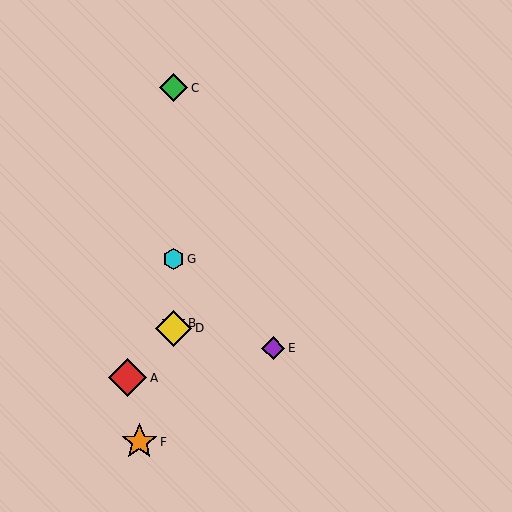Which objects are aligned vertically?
Objects B, C, D, G are aligned vertically.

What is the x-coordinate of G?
Object G is at x≈174.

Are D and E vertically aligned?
No, D is at x≈174 and E is at x≈273.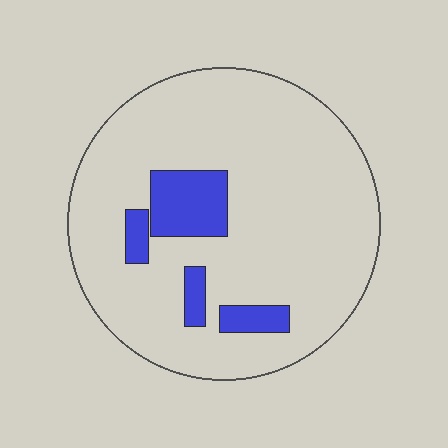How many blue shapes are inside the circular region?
4.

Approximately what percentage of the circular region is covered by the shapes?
Approximately 15%.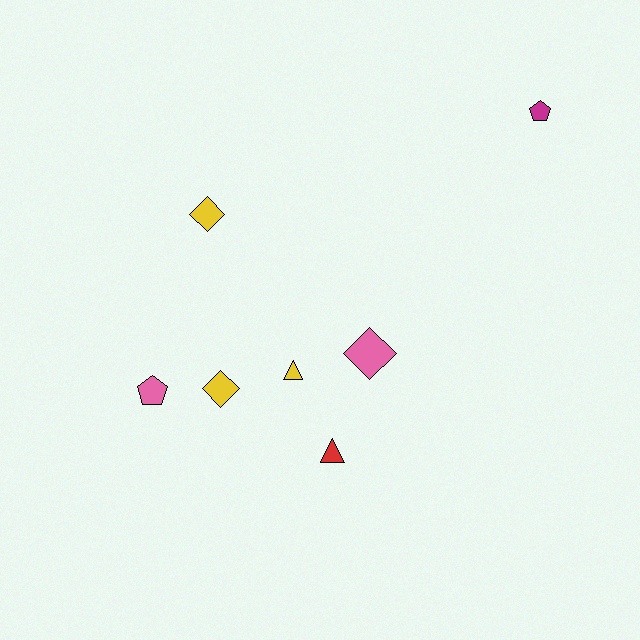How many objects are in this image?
There are 7 objects.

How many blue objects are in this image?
There are no blue objects.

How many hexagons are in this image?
There are no hexagons.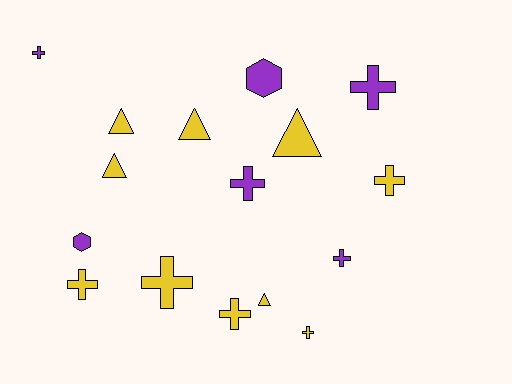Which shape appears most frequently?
Cross, with 9 objects.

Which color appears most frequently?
Yellow, with 10 objects.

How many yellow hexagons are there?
There are no yellow hexagons.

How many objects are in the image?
There are 16 objects.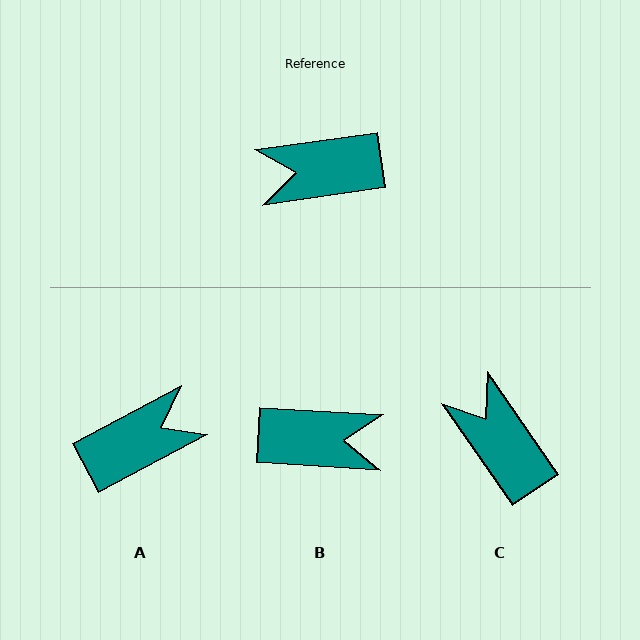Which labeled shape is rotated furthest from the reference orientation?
B, about 168 degrees away.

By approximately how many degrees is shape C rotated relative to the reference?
Approximately 64 degrees clockwise.